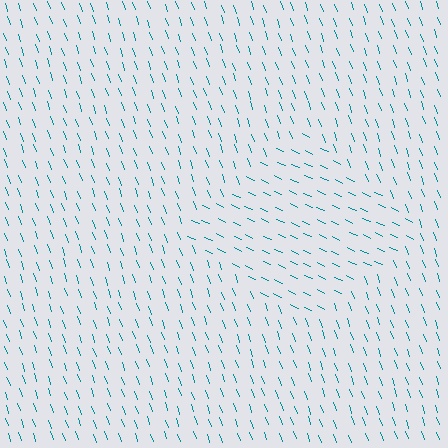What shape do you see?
I see a diamond.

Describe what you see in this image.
The image is filled with small teal line segments. A diamond region in the image has lines oriented differently from the surrounding lines, creating a visible texture boundary.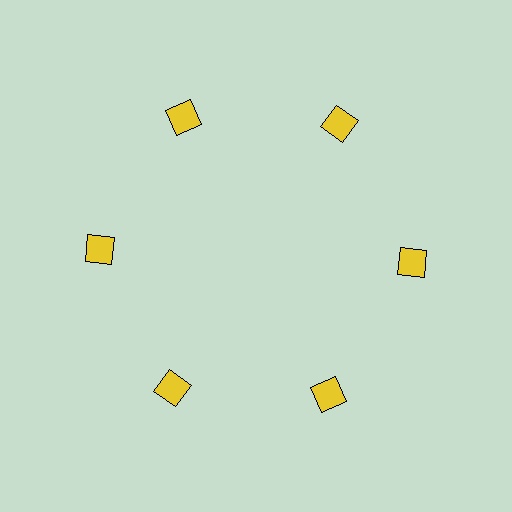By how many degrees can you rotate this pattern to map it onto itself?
The pattern maps onto itself every 60 degrees of rotation.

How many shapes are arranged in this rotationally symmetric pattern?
There are 6 shapes, arranged in 6 groups of 1.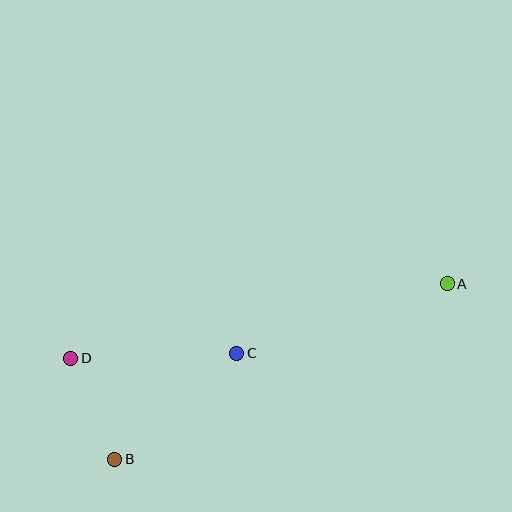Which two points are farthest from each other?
Points A and D are farthest from each other.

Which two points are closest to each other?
Points B and D are closest to each other.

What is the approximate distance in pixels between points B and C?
The distance between B and C is approximately 161 pixels.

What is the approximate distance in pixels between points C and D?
The distance between C and D is approximately 166 pixels.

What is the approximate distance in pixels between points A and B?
The distance between A and B is approximately 376 pixels.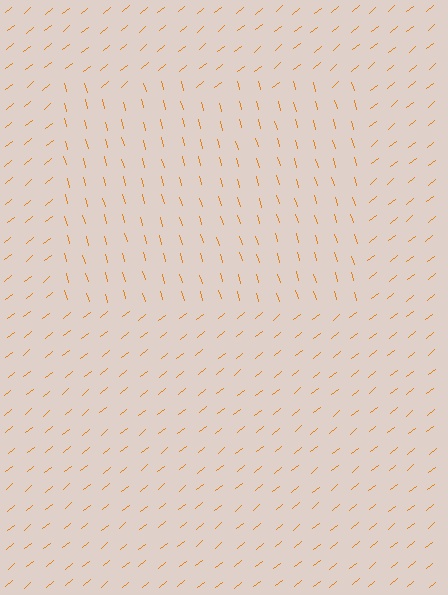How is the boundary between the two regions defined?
The boundary is defined purely by a change in line orientation (approximately 67 degrees difference). All lines are the same color and thickness.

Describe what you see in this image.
The image is filled with small orange line segments. A rectangle region in the image has lines oriented differently from the surrounding lines, creating a visible texture boundary.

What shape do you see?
I see a rectangle.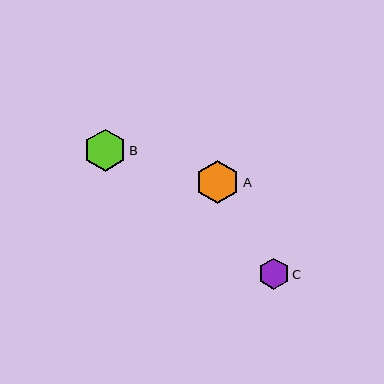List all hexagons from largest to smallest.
From largest to smallest: A, B, C.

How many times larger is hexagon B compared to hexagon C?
Hexagon B is approximately 1.4 times the size of hexagon C.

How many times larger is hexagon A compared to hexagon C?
Hexagon A is approximately 1.4 times the size of hexagon C.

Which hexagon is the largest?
Hexagon A is the largest with a size of approximately 43 pixels.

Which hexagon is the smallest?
Hexagon C is the smallest with a size of approximately 31 pixels.